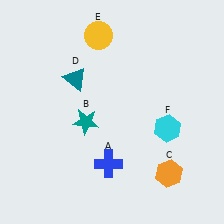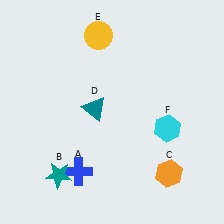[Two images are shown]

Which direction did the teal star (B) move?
The teal star (B) moved down.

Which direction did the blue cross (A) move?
The blue cross (A) moved left.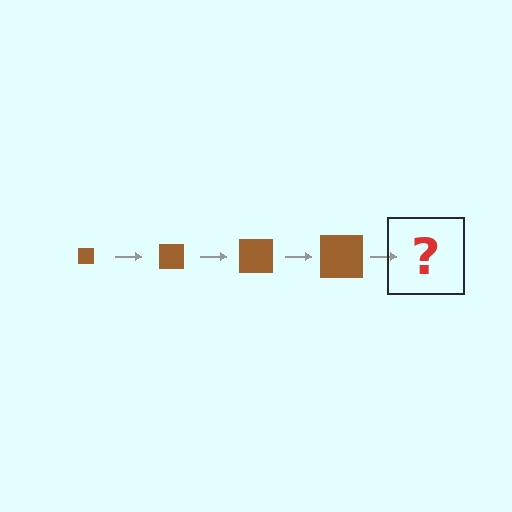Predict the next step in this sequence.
The next step is a brown square, larger than the previous one.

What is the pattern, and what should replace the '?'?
The pattern is that the square gets progressively larger each step. The '?' should be a brown square, larger than the previous one.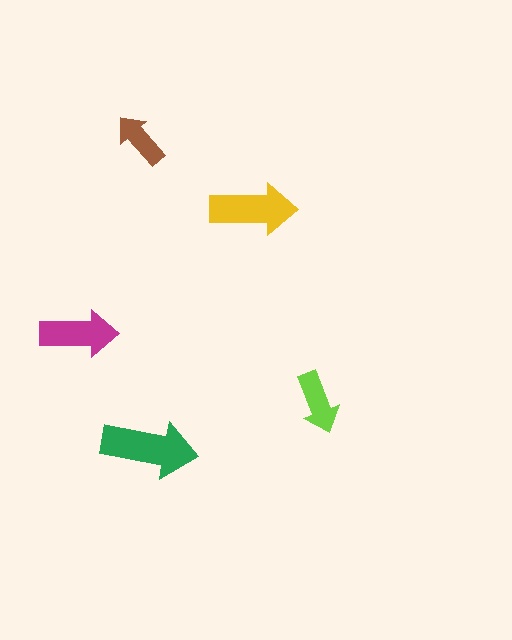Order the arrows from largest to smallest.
the green one, the yellow one, the magenta one, the lime one, the brown one.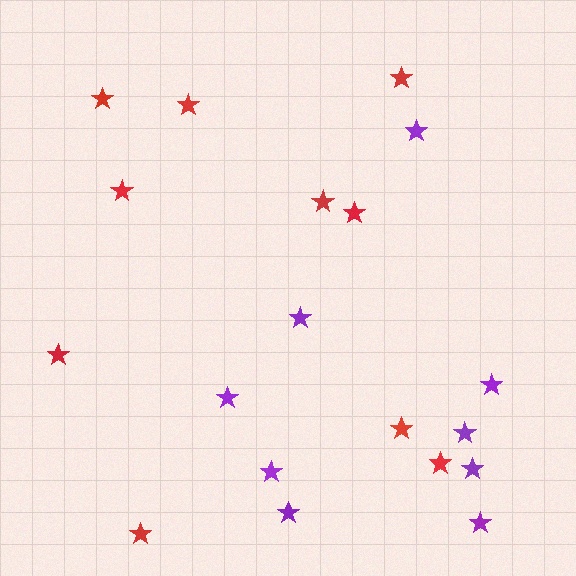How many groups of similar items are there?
There are 2 groups: one group of red stars (10) and one group of purple stars (9).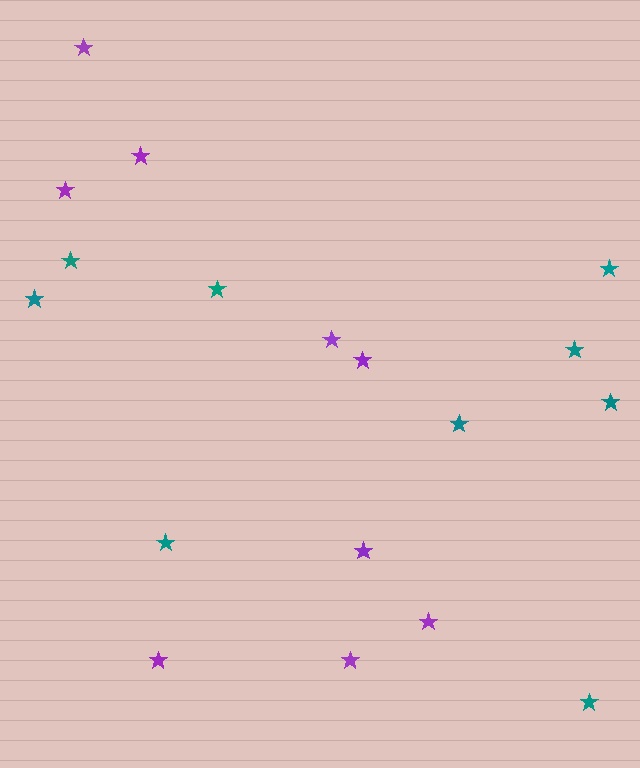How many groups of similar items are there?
There are 2 groups: one group of purple stars (9) and one group of teal stars (9).